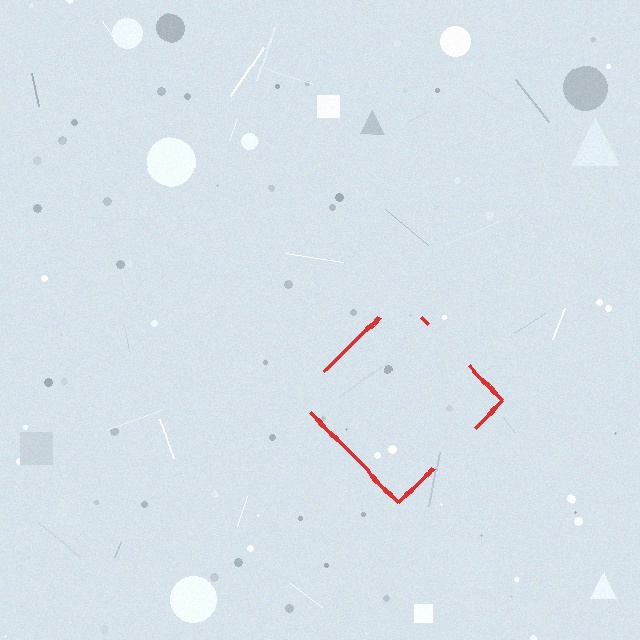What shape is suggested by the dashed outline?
The dashed outline suggests a diamond.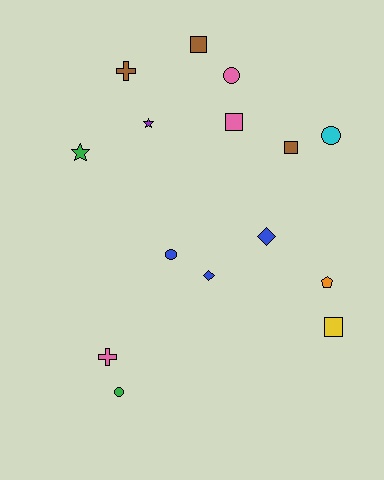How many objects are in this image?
There are 15 objects.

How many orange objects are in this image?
There is 1 orange object.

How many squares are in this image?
There are 4 squares.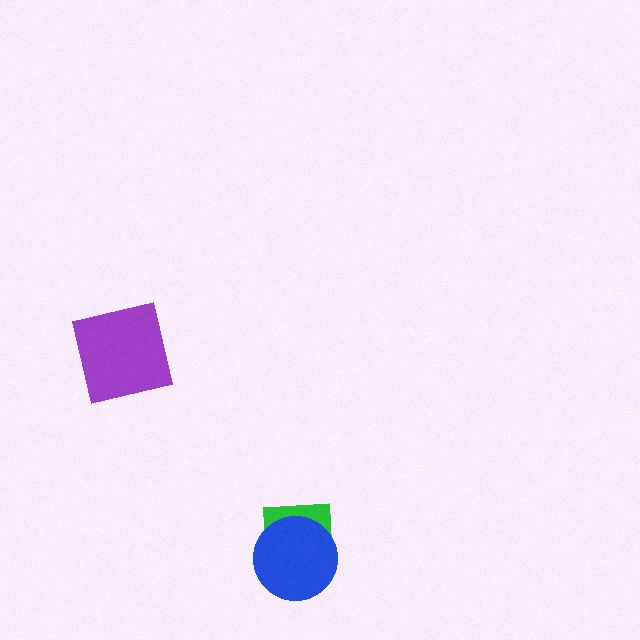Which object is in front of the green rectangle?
The blue circle is in front of the green rectangle.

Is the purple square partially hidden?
No, no other shape covers it.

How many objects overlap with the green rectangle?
1 object overlaps with the green rectangle.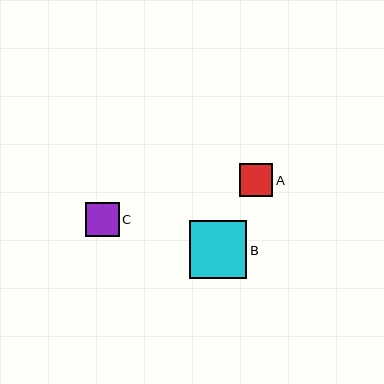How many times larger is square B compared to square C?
Square B is approximately 1.7 times the size of square C.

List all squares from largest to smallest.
From largest to smallest: B, C, A.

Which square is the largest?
Square B is the largest with a size of approximately 58 pixels.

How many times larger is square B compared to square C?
Square B is approximately 1.7 times the size of square C.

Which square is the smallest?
Square A is the smallest with a size of approximately 33 pixels.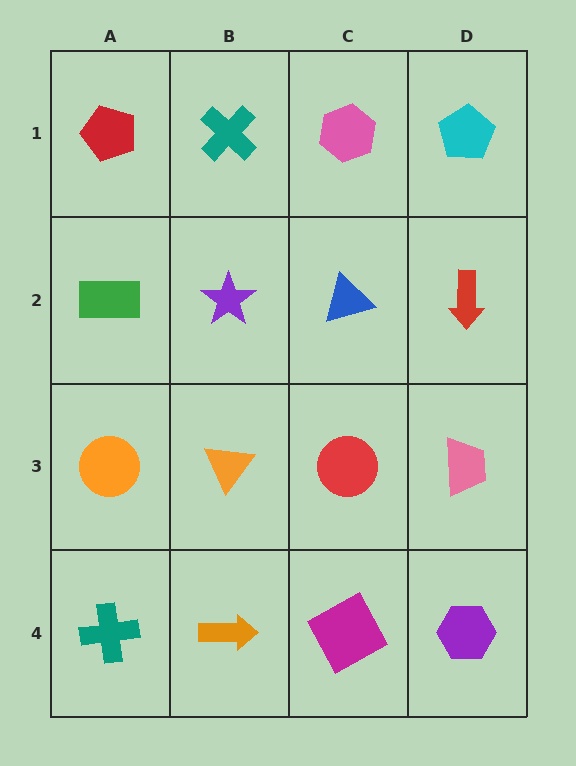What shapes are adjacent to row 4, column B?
An orange triangle (row 3, column B), a teal cross (row 4, column A), a magenta square (row 4, column C).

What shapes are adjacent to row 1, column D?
A red arrow (row 2, column D), a pink hexagon (row 1, column C).